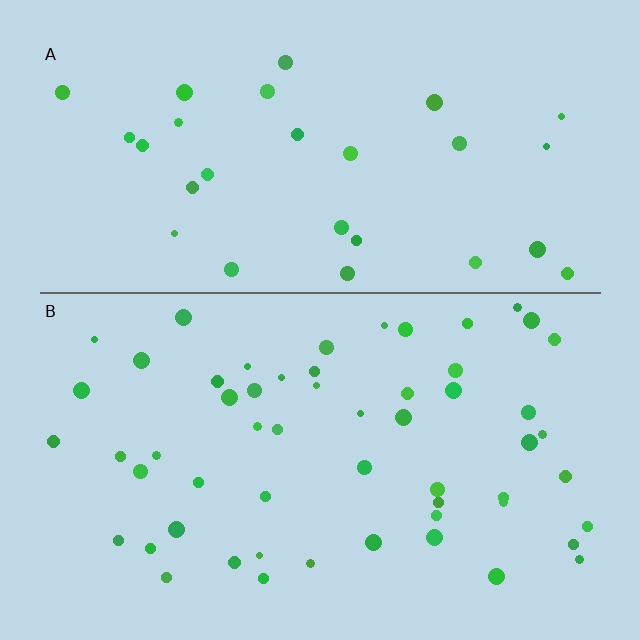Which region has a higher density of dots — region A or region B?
B (the bottom).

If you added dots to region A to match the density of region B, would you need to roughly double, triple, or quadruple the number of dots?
Approximately double.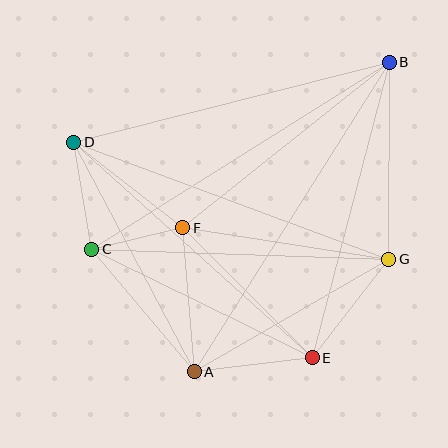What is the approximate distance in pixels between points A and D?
The distance between A and D is approximately 259 pixels.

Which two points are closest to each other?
Points C and F are closest to each other.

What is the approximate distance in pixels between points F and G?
The distance between F and G is approximately 209 pixels.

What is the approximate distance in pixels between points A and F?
The distance between A and F is approximately 144 pixels.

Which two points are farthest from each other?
Points A and B are farthest from each other.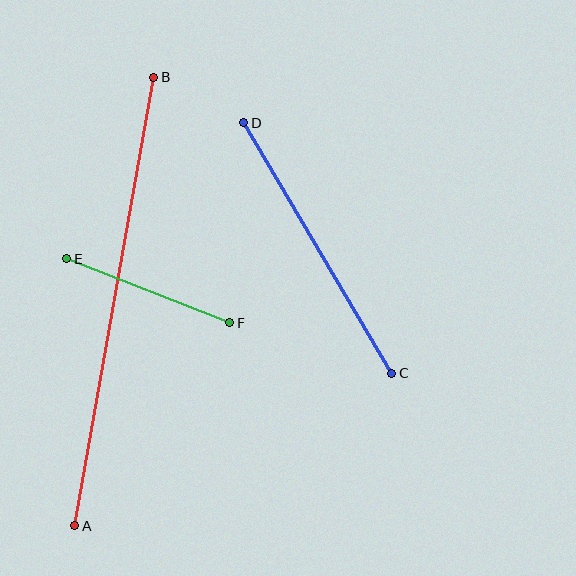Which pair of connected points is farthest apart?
Points A and B are farthest apart.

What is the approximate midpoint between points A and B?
The midpoint is at approximately (114, 301) pixels.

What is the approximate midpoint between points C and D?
The midpoint is at approximately (318, 248) pixels.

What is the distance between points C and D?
The distance is approximately 291 pixels.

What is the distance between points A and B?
The distance is approximately 455 pixels.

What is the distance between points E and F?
The distance is approximately 175 pixels.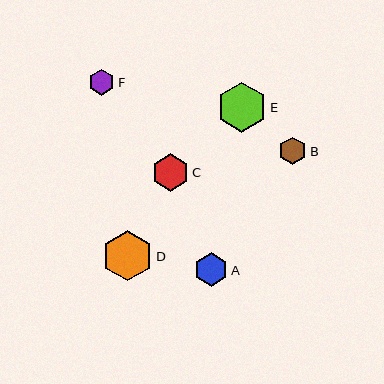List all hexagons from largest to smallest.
From largest to smallest: D, E, C, A, B, F.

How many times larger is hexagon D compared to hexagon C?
Hexagon D is approximately 1.3 times the size of hexagon C.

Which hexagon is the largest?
Hexagon D is the largest with a size of approximately 50 pixels.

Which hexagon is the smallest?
Hexagon F is the smallest with a size of approximately 26 pixels.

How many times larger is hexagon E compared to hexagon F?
Hexagon E is approximately 1.9 times the size of hexagon F.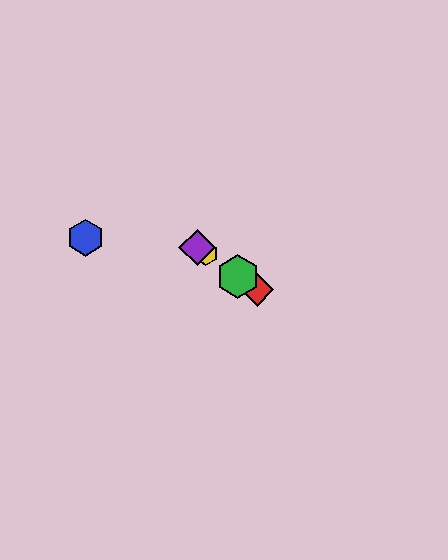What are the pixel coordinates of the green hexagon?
The green hexagon is at (238, 276).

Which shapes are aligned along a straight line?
The red diamond, the green hexagon, the yellow hexagon, the purple diamond are aligned along a straight line.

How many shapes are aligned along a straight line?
4 shapes (the red diamond, the green hexagon, the yellow hexagon, the purple diamond) are aligned along a straight line.